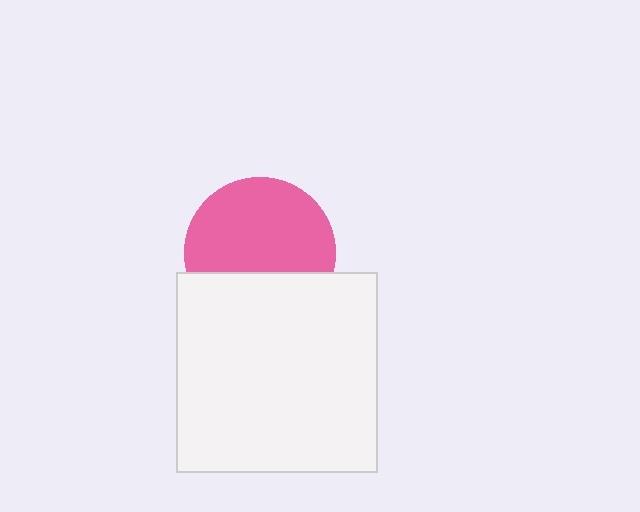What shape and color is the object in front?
The object in front is a white square.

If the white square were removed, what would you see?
You would see the complete pink circle.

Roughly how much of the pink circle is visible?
Most of it is visible (roughly 65%).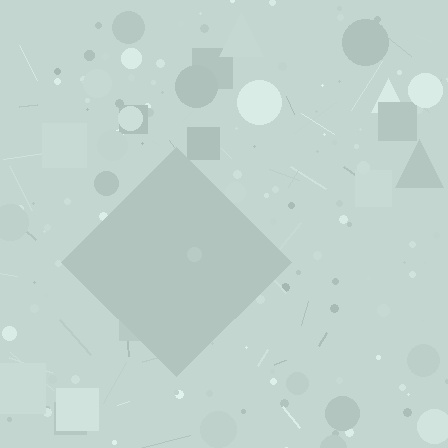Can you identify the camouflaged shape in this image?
The camouflaged shape is a diamond.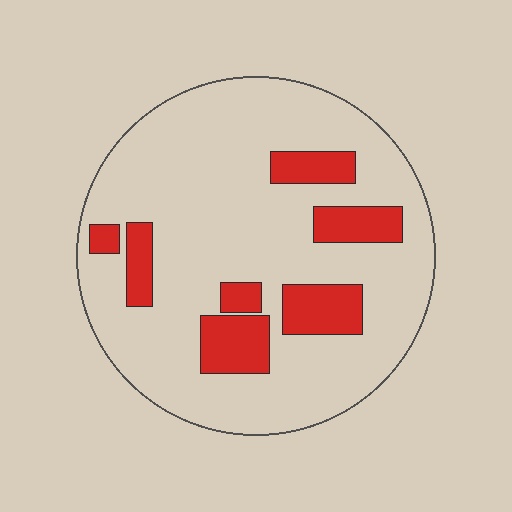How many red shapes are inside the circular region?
7.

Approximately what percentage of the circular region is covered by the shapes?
Approximately 20%.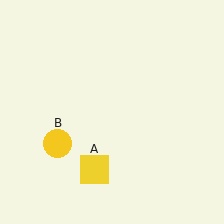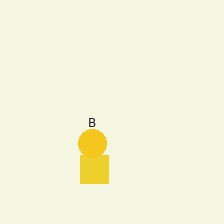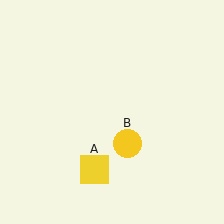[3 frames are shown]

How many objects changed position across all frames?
1 object changed position: yellow circle (object B).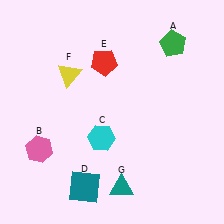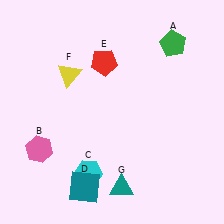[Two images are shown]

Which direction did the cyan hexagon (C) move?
The cyan hexagon (C) moved down.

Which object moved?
The cyan hexagon (C) moved down.